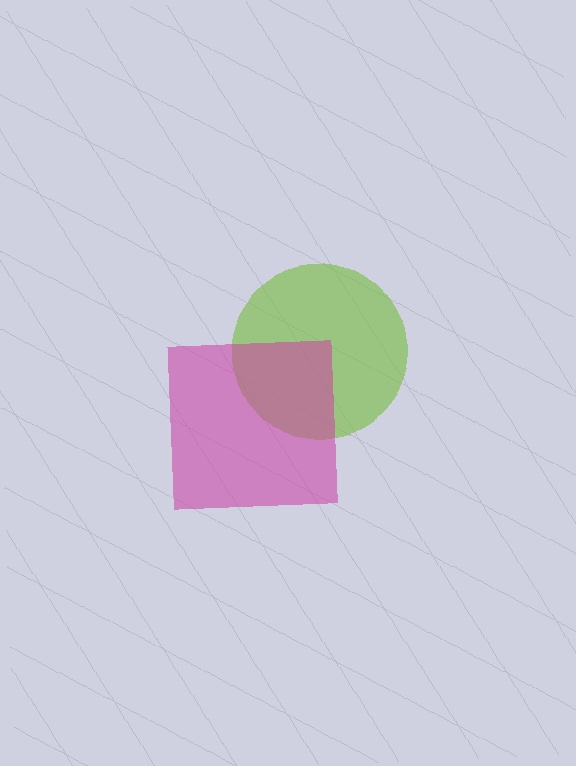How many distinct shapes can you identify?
There are 2 distinct shapes: a lime circle, a magenta square.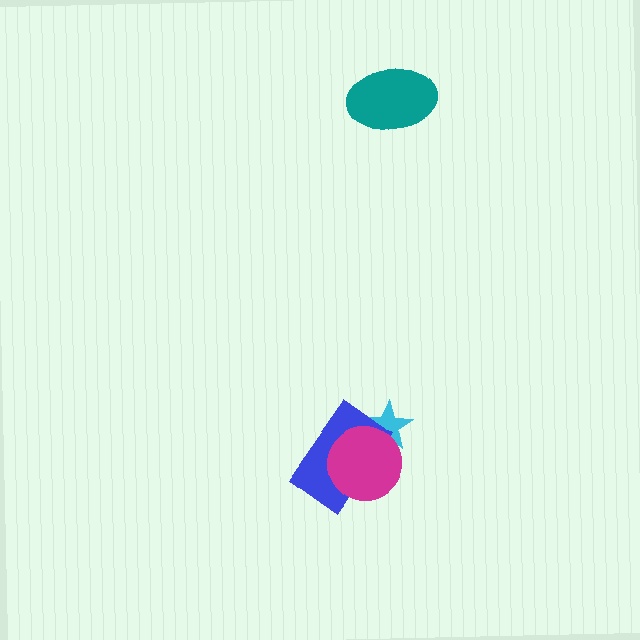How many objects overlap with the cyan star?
2 objects overlap with the cyan star.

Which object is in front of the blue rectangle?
The magenta circle is in front of the blue rectangle.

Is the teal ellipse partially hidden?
No, no other shape covers it.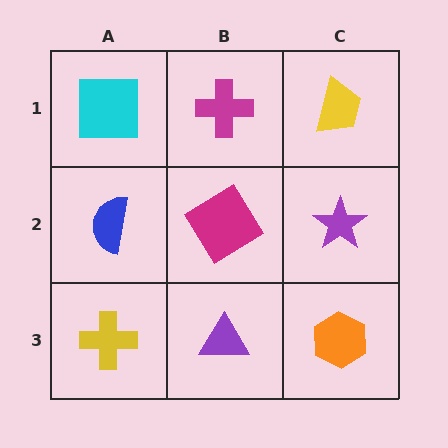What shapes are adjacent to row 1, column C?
A purple star (row 2, column C), a magenta cross (row 1, column B).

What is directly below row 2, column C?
An orange hexagon.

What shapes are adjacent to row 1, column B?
A magenta diamond (row 2, column B), a cyan square (row 1, column A), a yellow trapezoid (row 1, column C).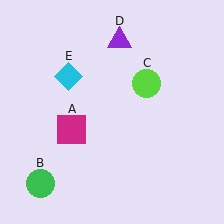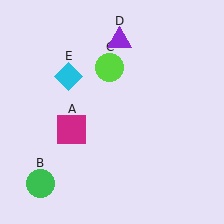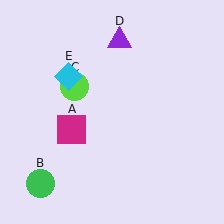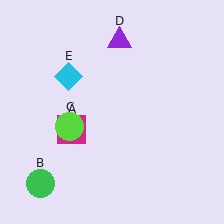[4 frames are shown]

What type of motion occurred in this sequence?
The lime circle (object C) rotated counterclockwise around the center of the scene.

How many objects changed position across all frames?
1 object changed position: lime circle (object C).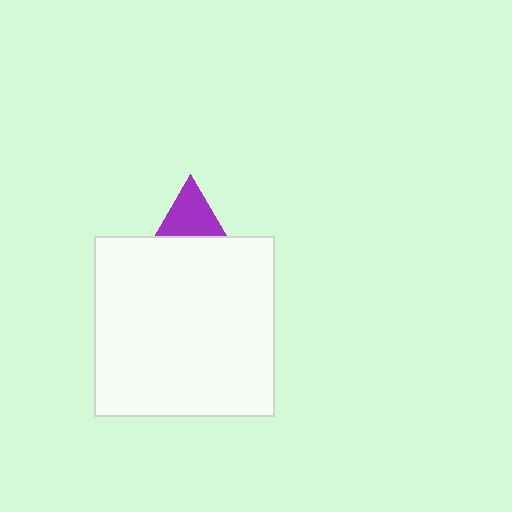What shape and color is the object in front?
The object in front is a white square.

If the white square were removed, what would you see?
You would see the complete purple triangle.